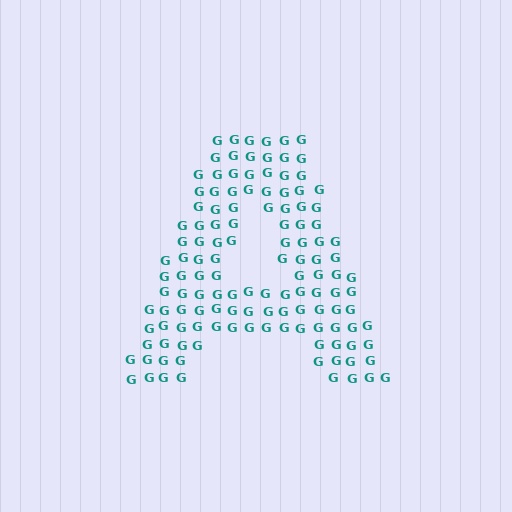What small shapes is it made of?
It is made of small letter G's.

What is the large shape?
The large shape is the letter A.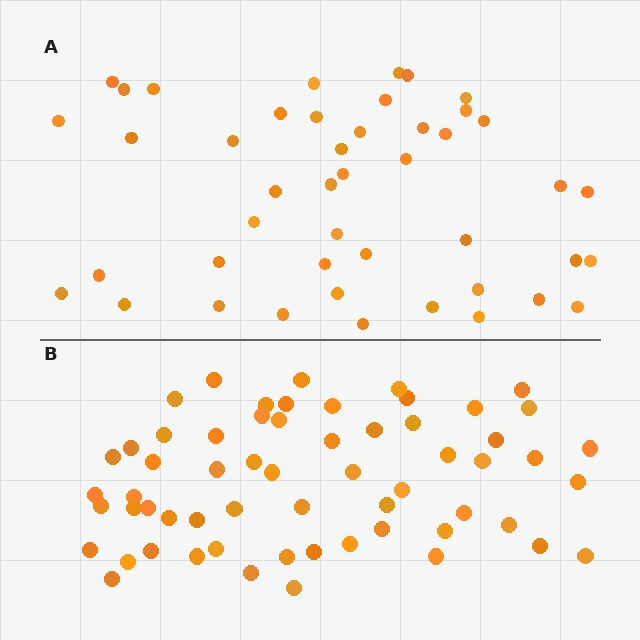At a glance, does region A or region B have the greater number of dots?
Region B (the bottom region) has more dots.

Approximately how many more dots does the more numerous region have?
Region B has approximately 15 more dots than region A.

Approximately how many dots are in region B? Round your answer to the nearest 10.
About 60 dots.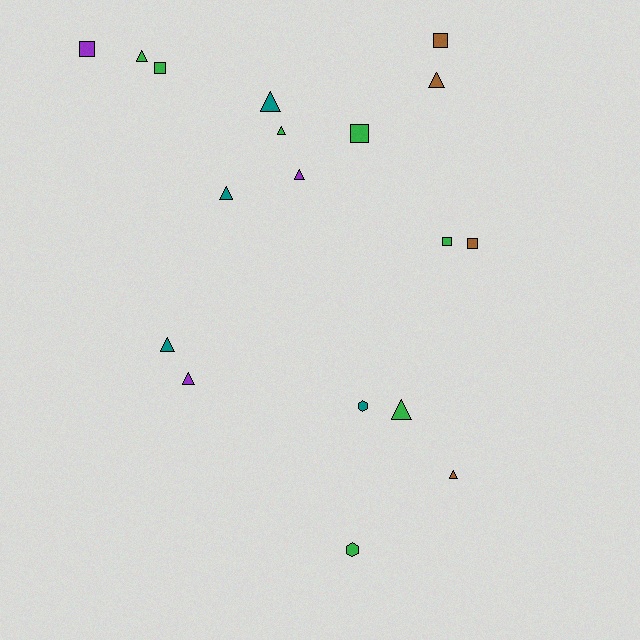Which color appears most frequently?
Green, with 7 objects.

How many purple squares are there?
There is 1 purple square.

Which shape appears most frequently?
Triangle, with 10 objects.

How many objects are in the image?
There are 18 objects.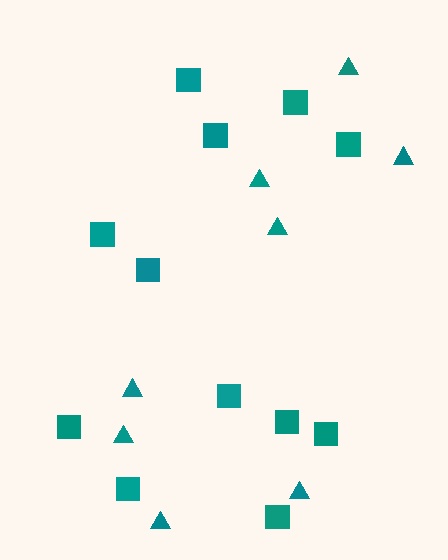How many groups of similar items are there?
There are 2 groups: one group of squares (12) and one group of triangles (8).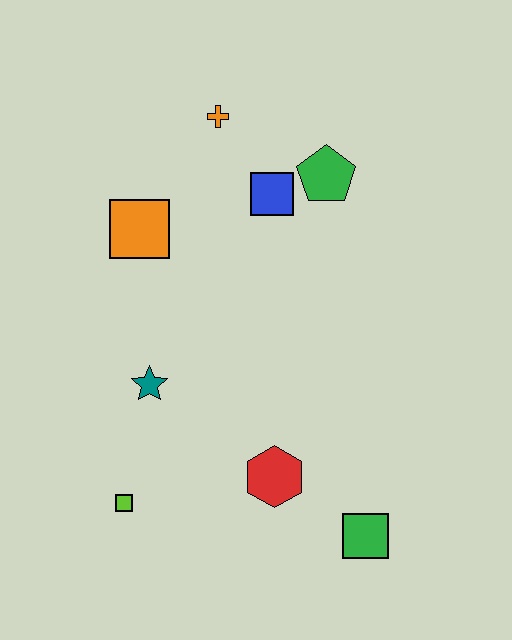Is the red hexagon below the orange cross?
Yes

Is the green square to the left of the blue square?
No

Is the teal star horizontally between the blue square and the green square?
No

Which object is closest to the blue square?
The green pentagon is closest to the blue square.